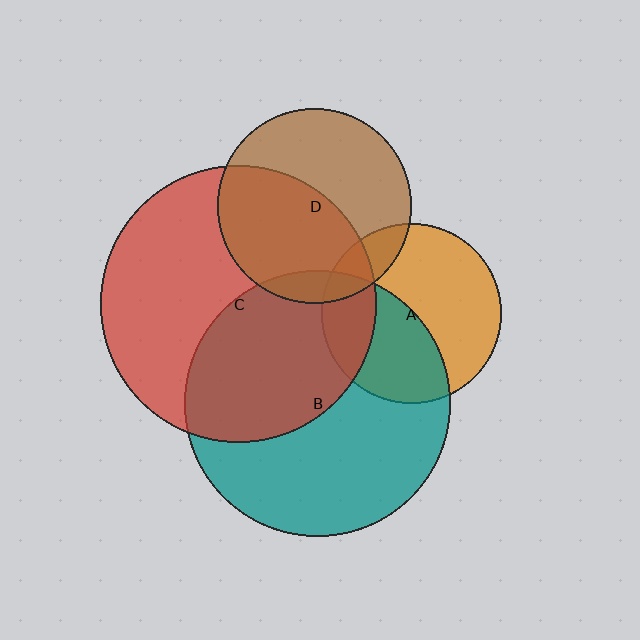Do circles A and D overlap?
Yes.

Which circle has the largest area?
Circle C (red).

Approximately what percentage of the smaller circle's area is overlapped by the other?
Approximately 15%.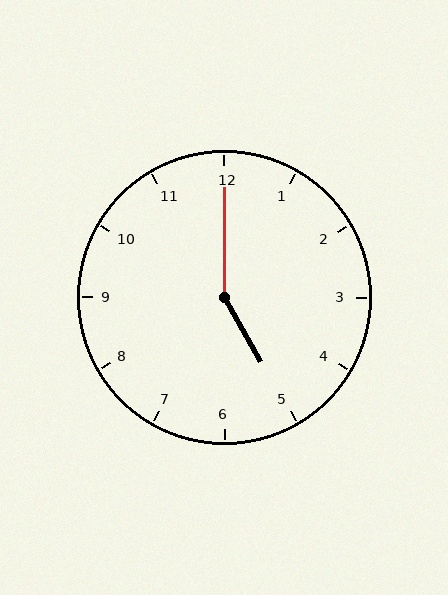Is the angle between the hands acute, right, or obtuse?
It is obtuse.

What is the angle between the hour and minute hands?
Approximately 150 degrees.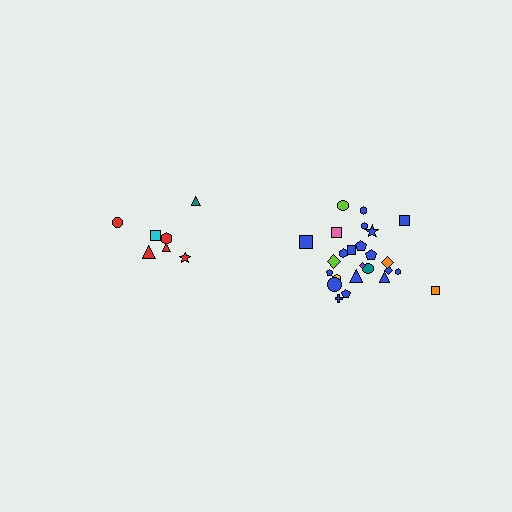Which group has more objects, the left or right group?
The right group.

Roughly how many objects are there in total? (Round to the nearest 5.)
Roughly 30 objects in total.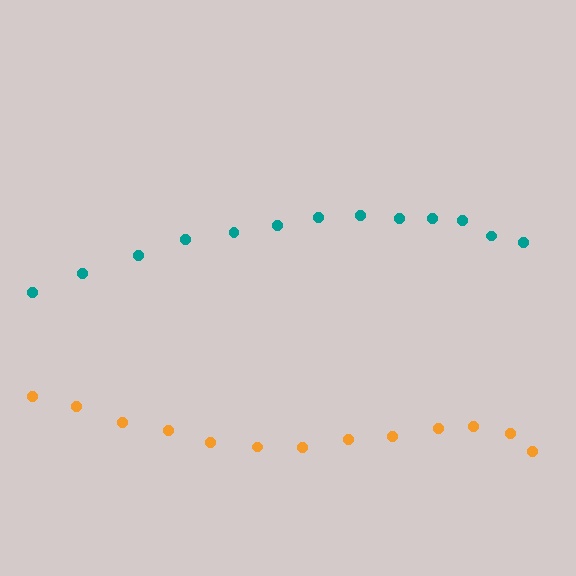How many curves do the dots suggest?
There are 2 distinct paths.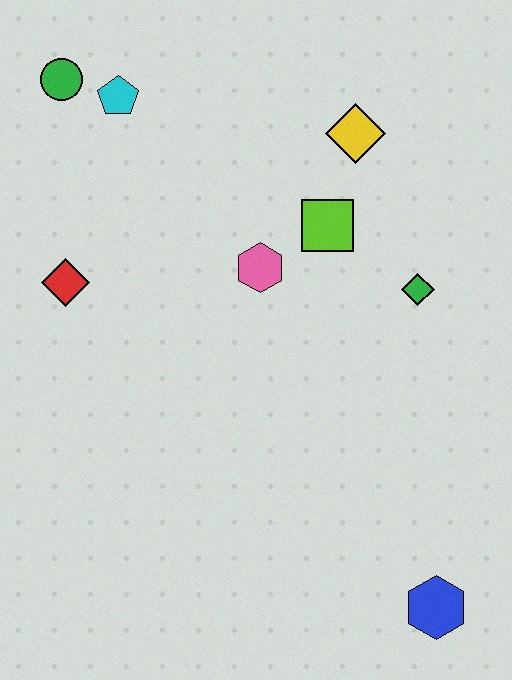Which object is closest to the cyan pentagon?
The green circle is closest to the cyan pentagon.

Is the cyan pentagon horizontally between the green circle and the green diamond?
Yes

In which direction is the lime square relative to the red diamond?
The lime square is to the right of the red diamond.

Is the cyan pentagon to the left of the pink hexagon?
Yes